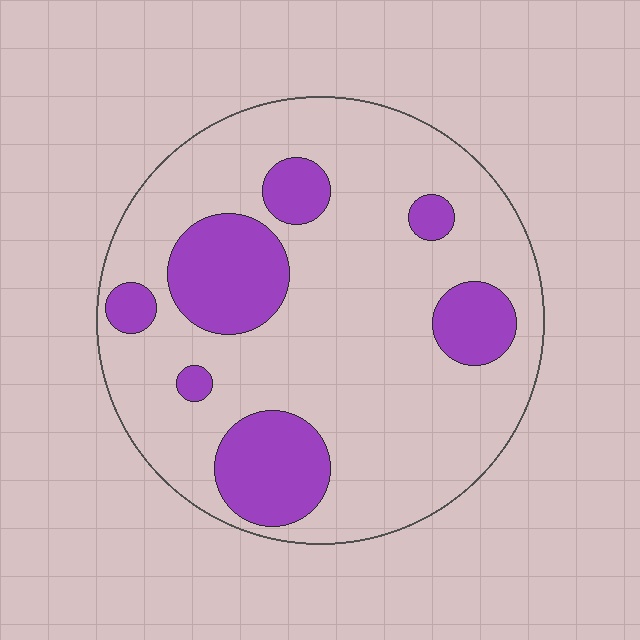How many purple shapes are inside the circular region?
7.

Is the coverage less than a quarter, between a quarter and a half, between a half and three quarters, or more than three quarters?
Less than a quarter.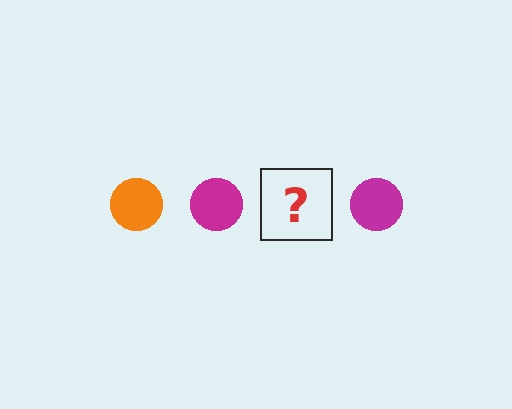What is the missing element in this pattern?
The missing element is an orange circle.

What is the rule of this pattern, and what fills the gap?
The rule is that the pattern cycles through orange, magenta circles. The gap should be filled with an orange circle.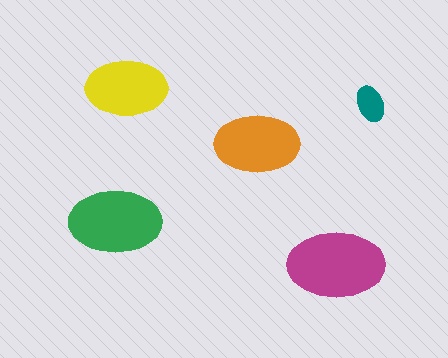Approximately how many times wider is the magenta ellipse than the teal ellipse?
About 2.5 times wider.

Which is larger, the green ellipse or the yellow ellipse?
The green one.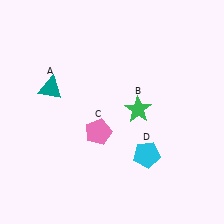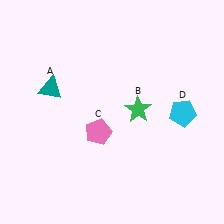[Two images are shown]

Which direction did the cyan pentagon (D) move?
The cyan pentagon (D) moved up.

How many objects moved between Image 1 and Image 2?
1 object moved between the two images.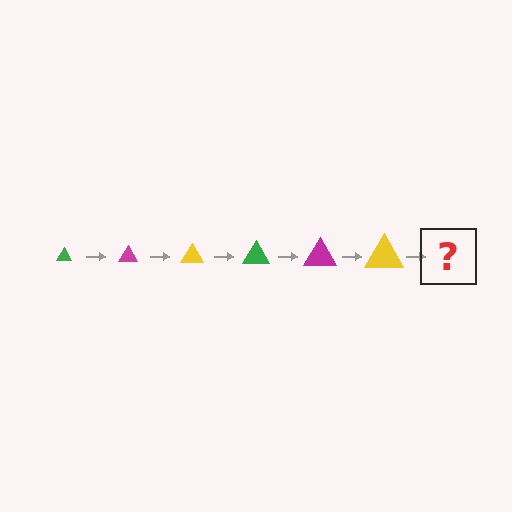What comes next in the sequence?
The next element should be a green triangle, larger than the previous one.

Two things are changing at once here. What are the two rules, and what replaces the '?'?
The two rules are that the triangle grows larger each step and the color cycles through green, magenta, and yellow. The '?' should be a green triangle, larger than the previous one.